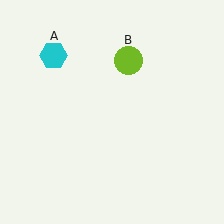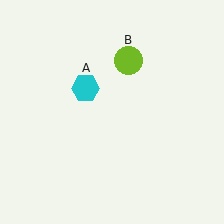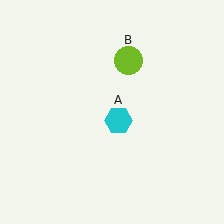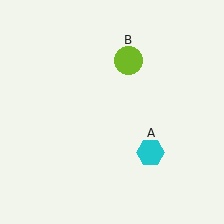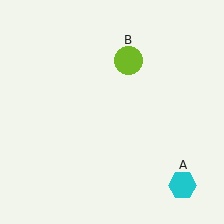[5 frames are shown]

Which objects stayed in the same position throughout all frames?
Lime circle (object B) remained stationary.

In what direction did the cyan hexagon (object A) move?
The cyan hexagon (object A) moved down and to the right.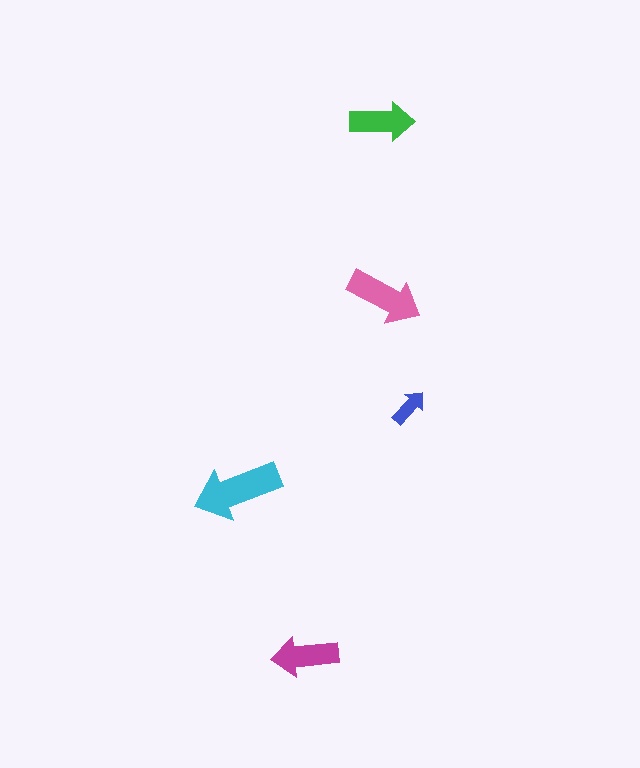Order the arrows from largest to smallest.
the cyan one, the pink one, the magenta one, the green one, the blue one.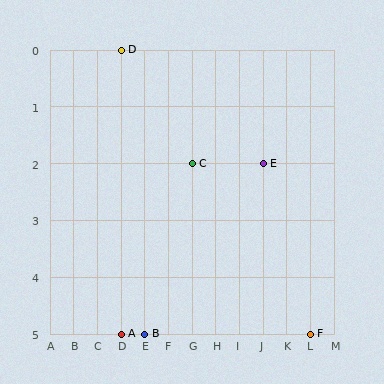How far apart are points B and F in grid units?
Points B and F are 7 columns apart.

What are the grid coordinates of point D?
Point D is at grid coordinates (D, 0).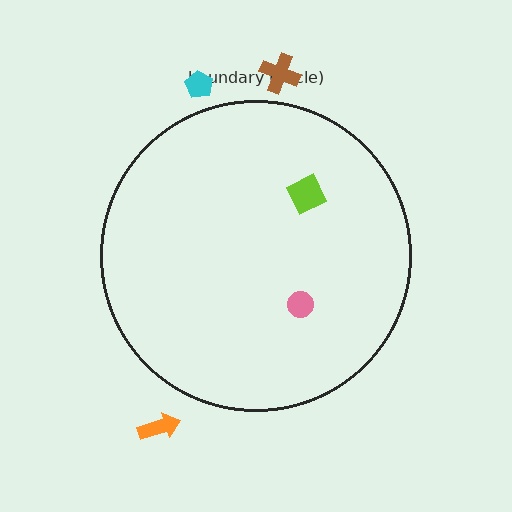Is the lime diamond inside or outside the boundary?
Inside.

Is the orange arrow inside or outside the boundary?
Outside.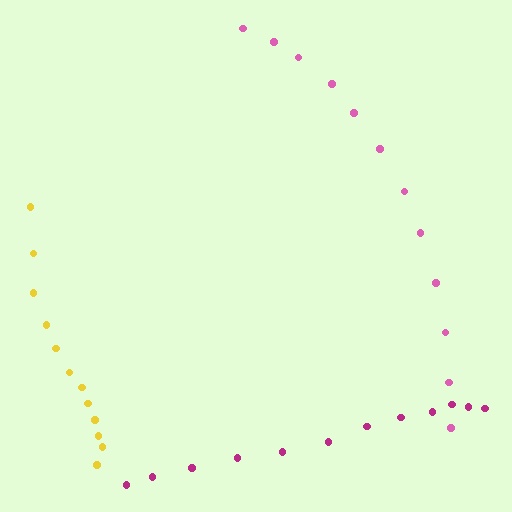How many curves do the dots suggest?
There are 3 distinct paths.